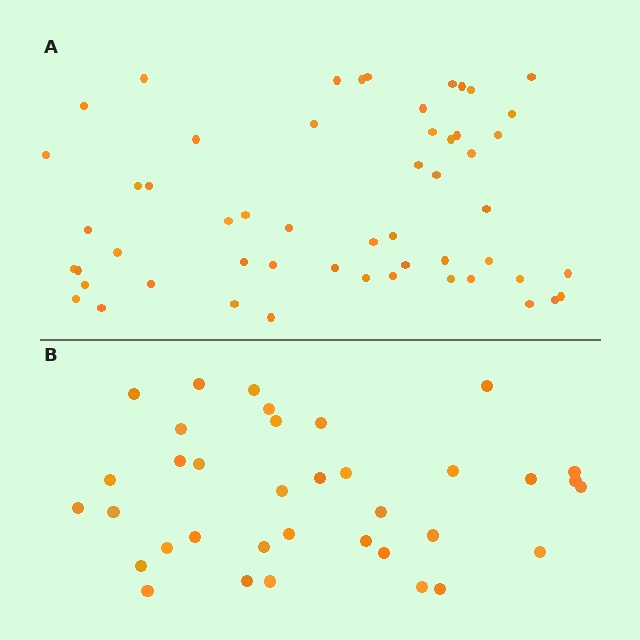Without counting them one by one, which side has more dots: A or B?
Region A (the top region) has more dots.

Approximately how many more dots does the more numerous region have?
Region A has approximately 20 more dots than region B.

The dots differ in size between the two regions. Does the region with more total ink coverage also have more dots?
No. Region B has more total ink coverage because its dots are larger, but region A actually contains more individual dots. Total area can be misleading — the number of items is what matters here.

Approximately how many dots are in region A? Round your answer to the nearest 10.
About 50 dots. (The exact count is 54, which rounds to 50.)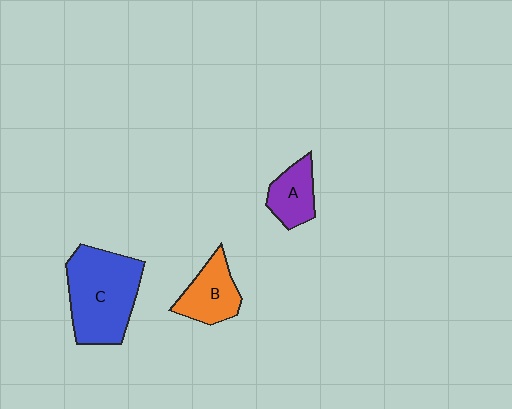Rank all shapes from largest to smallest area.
From largest to smallest: C (blue), B (orange), A (purple).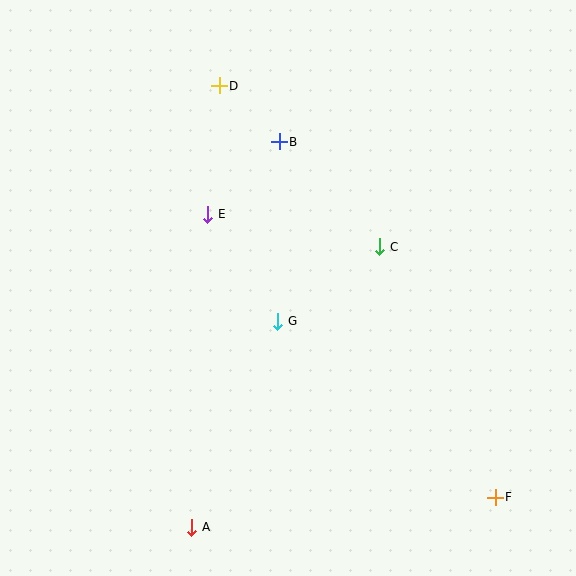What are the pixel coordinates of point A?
Point A is at (192, 527).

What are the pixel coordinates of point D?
Point D is at (219, 86).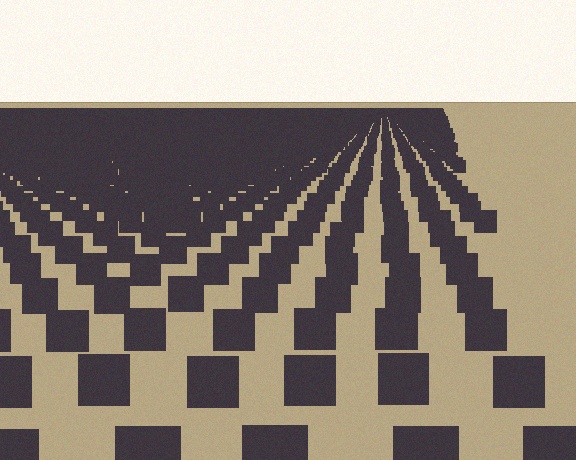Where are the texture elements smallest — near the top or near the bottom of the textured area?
Near the top.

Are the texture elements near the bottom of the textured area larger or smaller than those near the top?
Larger. Near the bottom, elements are closer to the viewer and appear at a bigger on-screen size.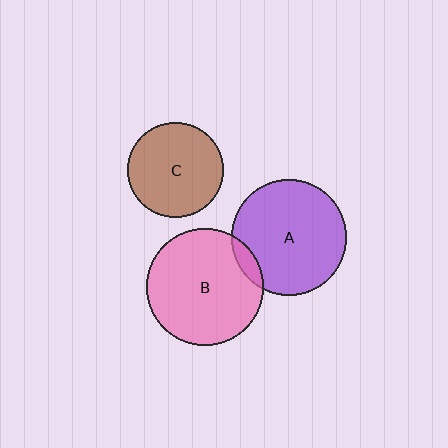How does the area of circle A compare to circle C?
Approximately 1.5 times.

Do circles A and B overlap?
Yes.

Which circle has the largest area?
Circle B (pink).